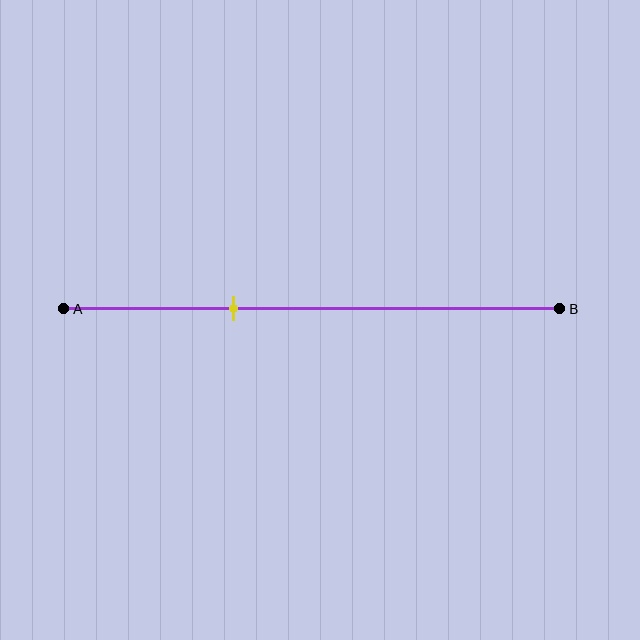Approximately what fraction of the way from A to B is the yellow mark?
The yellow mark is approximately 35% of the way from A to B.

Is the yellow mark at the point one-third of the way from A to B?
Yes, the mark is approximately at the one-third point.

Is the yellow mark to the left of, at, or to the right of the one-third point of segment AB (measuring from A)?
The yellow mark is approximately at the one-third point of segment AB.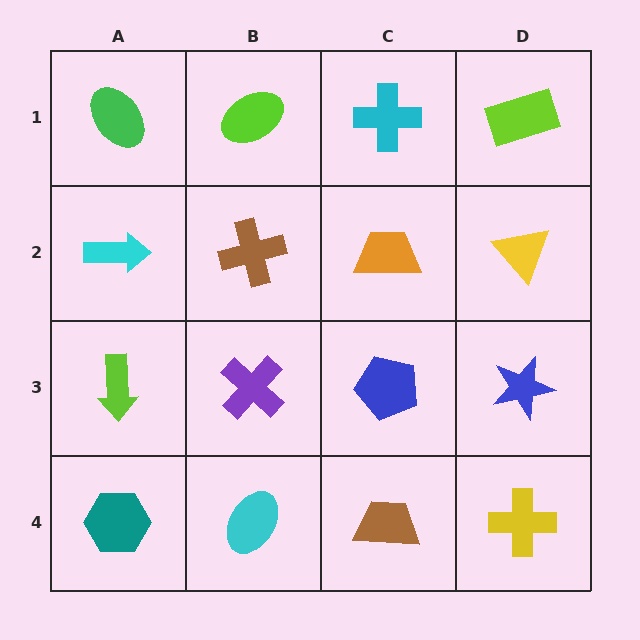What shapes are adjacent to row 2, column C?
A cyan cross (row 1, column C), a blue pentagon (row 3, column C), a brown cross (row 2, column B), a yellow triangle (row 2, column D).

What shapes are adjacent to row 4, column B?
A purple cross (row 3, column B), a teal hexagon (row 4, column A), a brown trapezoid (row 4, column C).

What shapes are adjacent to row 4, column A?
A lime arrow (row 3, column A), a cyan ellipse (row 4, column B).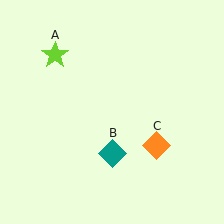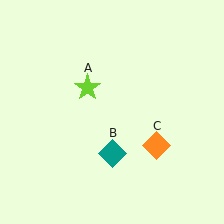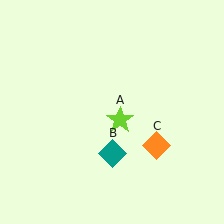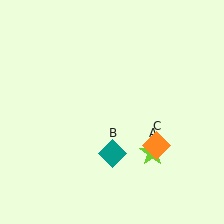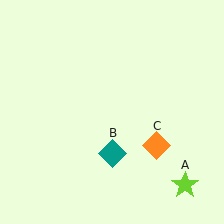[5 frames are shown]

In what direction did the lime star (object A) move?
The lime star (object A) moved down and to the right.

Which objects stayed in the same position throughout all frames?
Teal diamond (object B) and orange diamond (object C) remained stationary.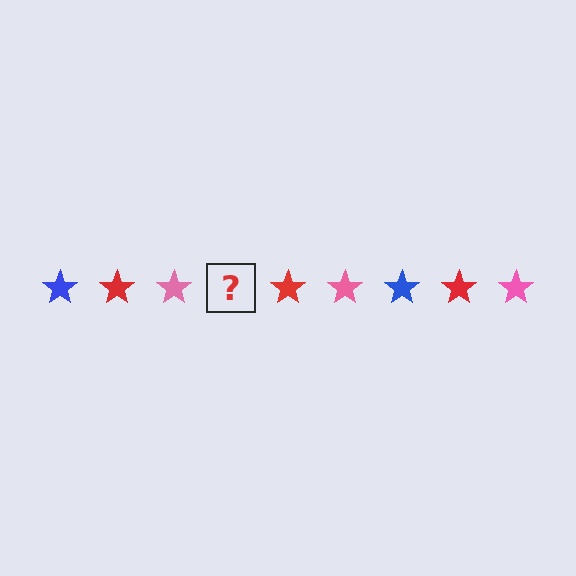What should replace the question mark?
The question mark should be replaced with a blue star.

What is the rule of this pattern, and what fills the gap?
The rule is that the pattern cycles through blue, red, pink stars. The gap should be filled with a blue star.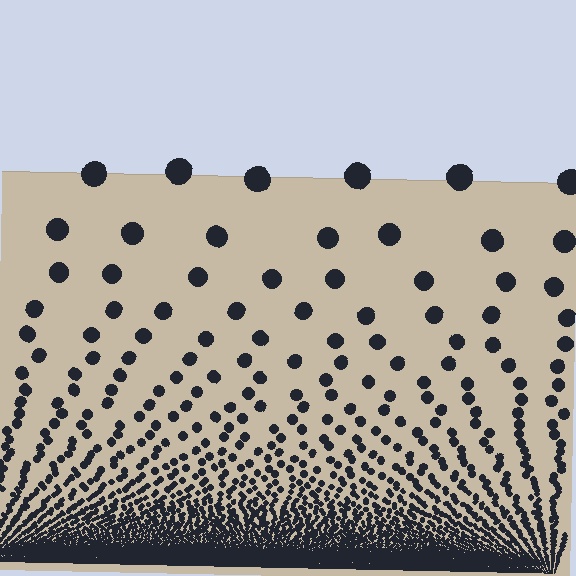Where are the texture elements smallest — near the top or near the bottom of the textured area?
Near the bottom.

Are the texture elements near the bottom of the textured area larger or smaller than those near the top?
Smaller. The gradient is inverted — elements near the bottom are smaller and denser.